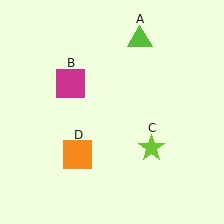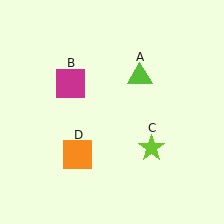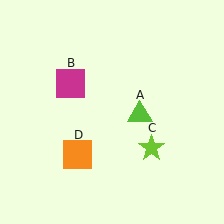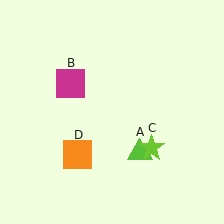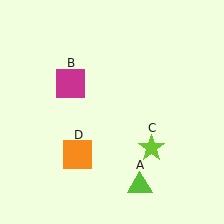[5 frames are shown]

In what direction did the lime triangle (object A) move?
The lime triangle (object A) moved down.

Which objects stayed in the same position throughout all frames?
Magenta square (object B) and lime star (object C) and orange square (object D) remained stationary.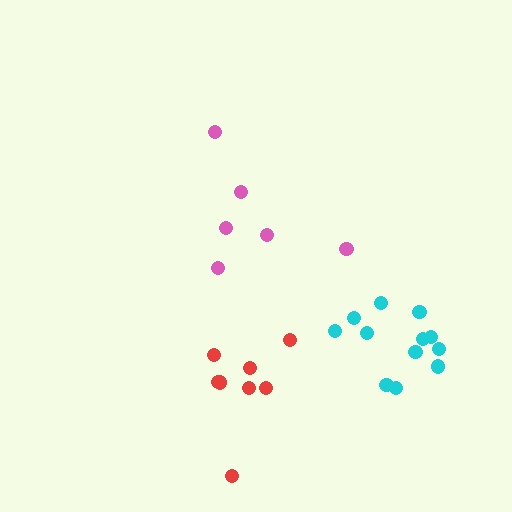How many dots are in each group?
Group 1: 8 dots, Group 2: 6 dots, Group 3: 12 dots (26 total).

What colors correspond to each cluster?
The clusters are colored: red, pink, cyan.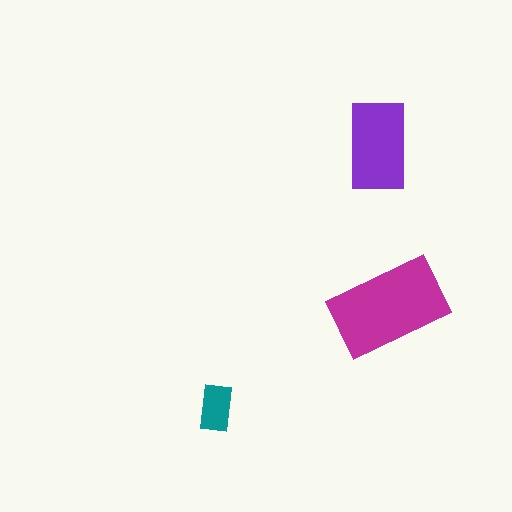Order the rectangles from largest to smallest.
the magenta one, the purple one, the teal one.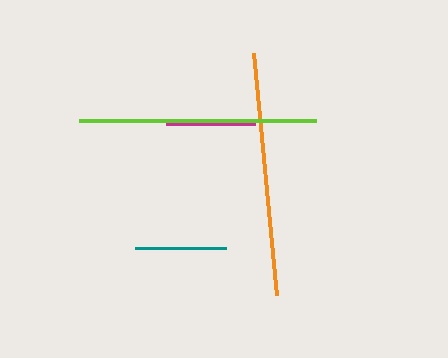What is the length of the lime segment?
The lime segment is approximately 237 pixels long.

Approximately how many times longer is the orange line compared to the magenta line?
The orange line is approximately 2.7 times the length of the magenta line.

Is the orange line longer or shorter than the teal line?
The orange line is longer than the teal line.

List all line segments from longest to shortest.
From longest to shortest: orange, lime, teal, magenta.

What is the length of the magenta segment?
The magenta segment is approximately 90 pixels long.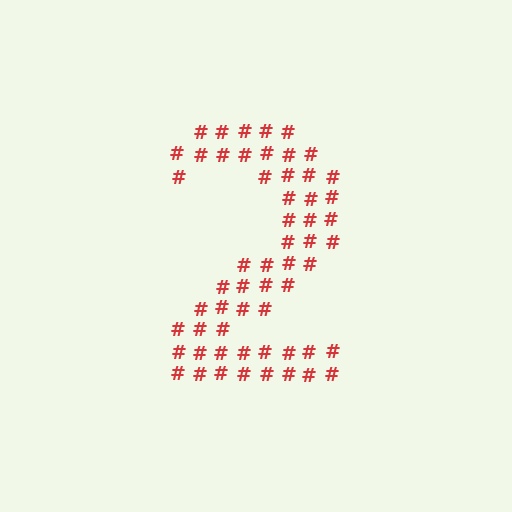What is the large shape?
The large shape is the digit 2.